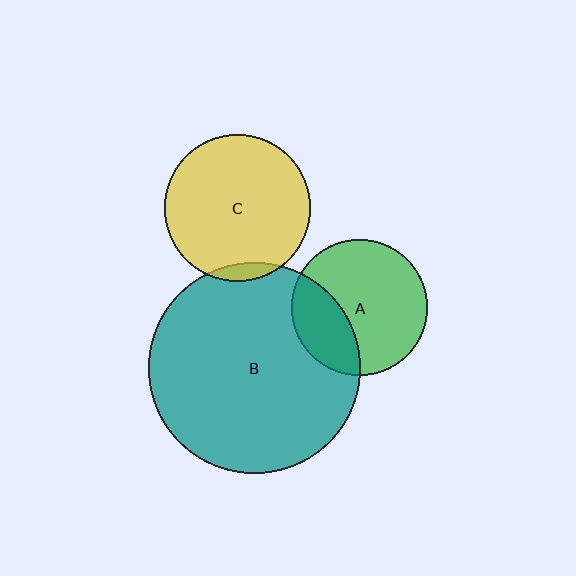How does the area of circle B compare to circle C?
Approximately 2.1 times.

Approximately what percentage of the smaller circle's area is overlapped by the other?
Approximately 5%.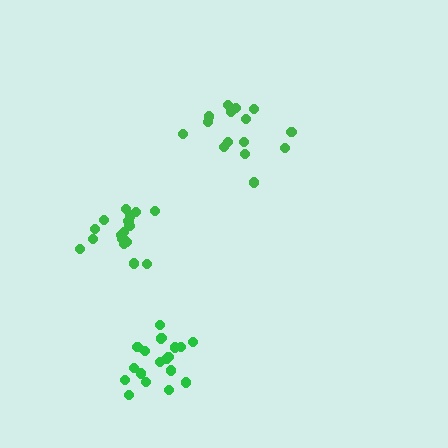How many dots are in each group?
Group 1: 15 dots, Group 2: 19 dots, Group 3: 17 dots (51 total).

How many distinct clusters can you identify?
There are 3 distinct clusters.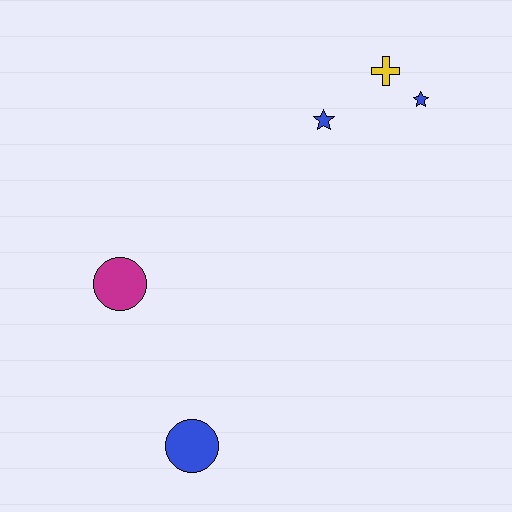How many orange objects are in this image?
There are no orange objects.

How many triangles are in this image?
There are no triangles.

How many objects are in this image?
There are 5 objects.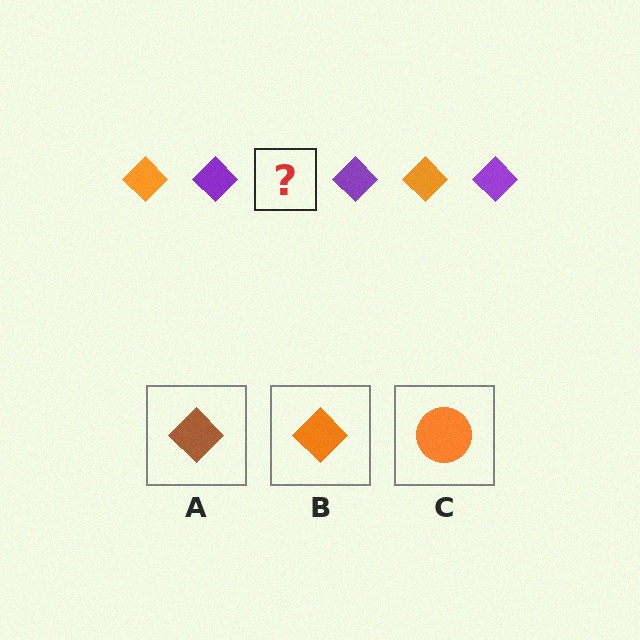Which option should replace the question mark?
Option B.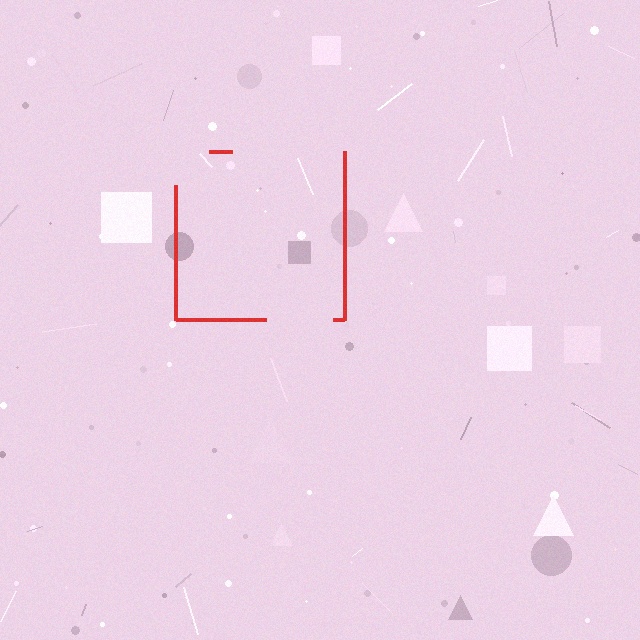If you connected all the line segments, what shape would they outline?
They would outline a square.